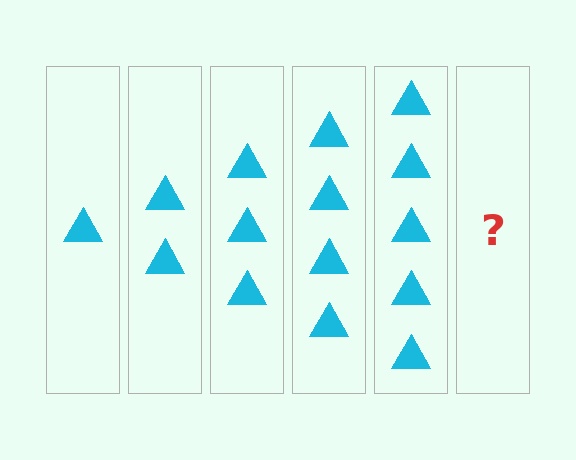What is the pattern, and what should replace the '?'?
The pattern is that each step adds one more triangle. The '?' should be 6 triangles.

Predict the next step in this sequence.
The next step is 6 triangles.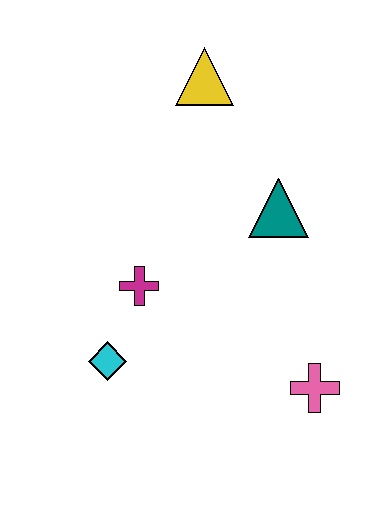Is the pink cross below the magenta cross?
Yes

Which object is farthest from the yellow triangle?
The pink cross is farthest from the yellow triangle.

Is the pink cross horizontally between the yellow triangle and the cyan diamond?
No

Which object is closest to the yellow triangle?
The teal triangle is closest to the yellow triangle.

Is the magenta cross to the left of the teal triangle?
Yes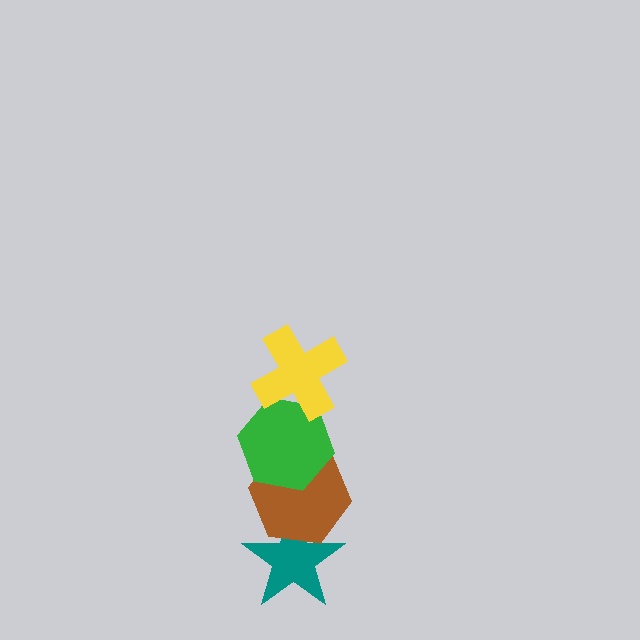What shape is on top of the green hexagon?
The yellow cross is on top of the green hexagon.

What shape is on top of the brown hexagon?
The green hexagon is on top of the brown hexagon.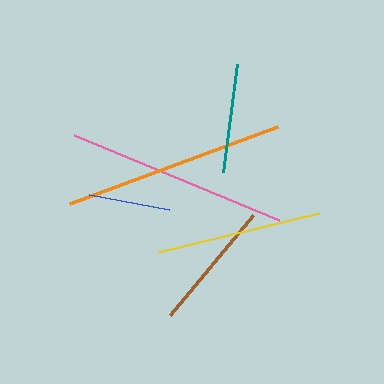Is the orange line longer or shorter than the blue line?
The orange line is longer than the blue line.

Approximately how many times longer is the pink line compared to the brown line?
The pink line is approximately 1.7 times the length of the brown line.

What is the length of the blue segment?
The blue segment is approximately 81 pixels long.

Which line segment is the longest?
The orange line is the longest at approximately 222 pixels.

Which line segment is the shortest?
The blue line is the shortest at approximately 81 pixels.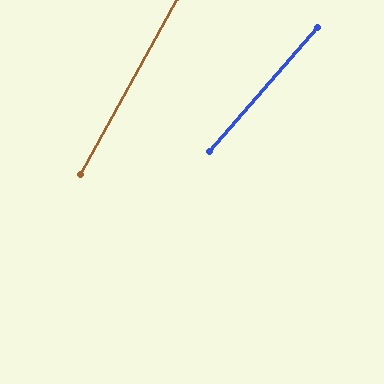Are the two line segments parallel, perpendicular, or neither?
Neither parallel nor perpendicular — they differ by about 12°.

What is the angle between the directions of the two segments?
Approximately 12 degrees.